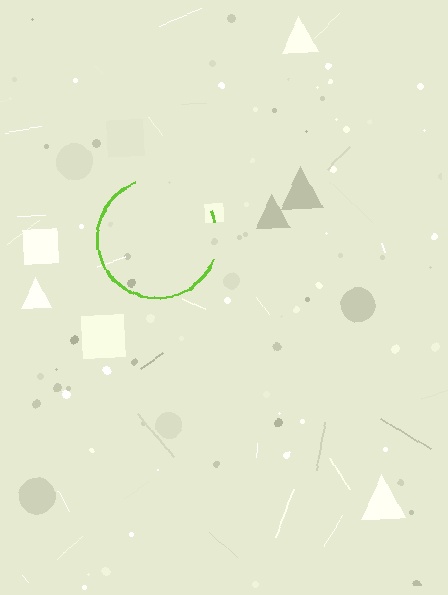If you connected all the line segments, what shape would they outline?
They would outline a circle.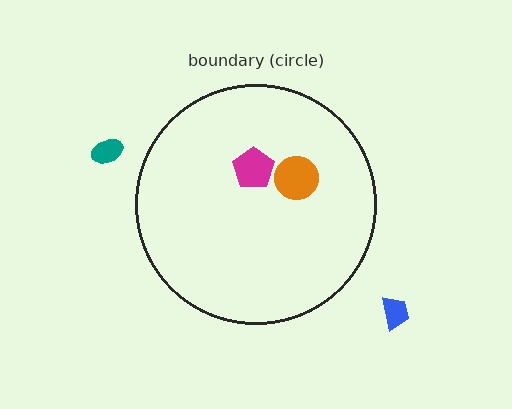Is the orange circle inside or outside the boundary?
Inside.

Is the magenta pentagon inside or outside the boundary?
Inside.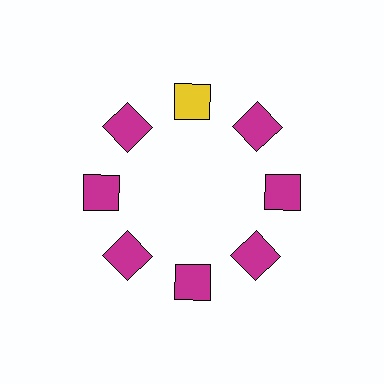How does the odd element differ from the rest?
It has a different color: yellow instead of magenta.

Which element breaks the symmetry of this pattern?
The yellow square at roughly the 12 o'clock position breaks the symmetry. All other shapes are magenta squares.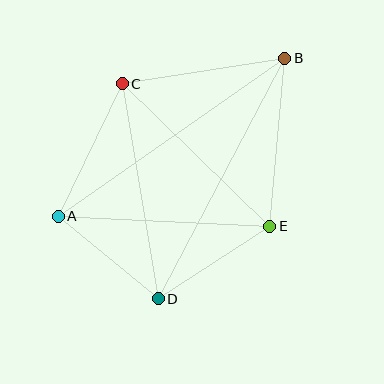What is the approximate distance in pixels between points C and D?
The distance between C and D is approximately 218 pixels.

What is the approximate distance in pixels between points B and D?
The distance between B and D is approximately 272 pixels.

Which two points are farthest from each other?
Points A and B are farthest from each other.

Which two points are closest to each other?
Points A and D are closest to each other.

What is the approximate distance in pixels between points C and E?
The distance between C and E is approximately 205 pixels.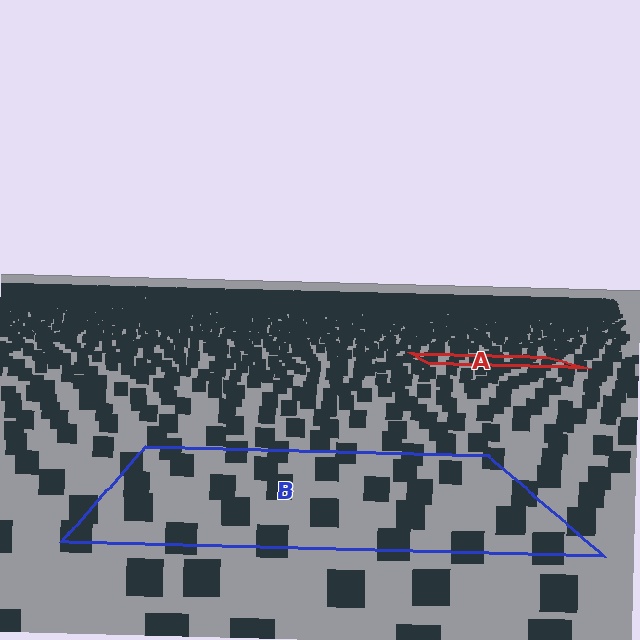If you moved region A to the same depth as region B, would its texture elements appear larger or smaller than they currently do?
They would appear larger. At a closer depth, the same texture elements are projected at a bigger on-screen size.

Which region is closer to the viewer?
Region B is closer. The texture elements there are larger and more spread out.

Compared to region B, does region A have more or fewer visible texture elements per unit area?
Region A has more texture elements per unit area — they are packed more densely because it is farther away.